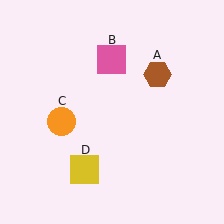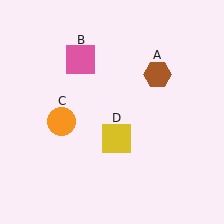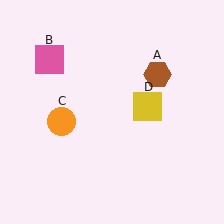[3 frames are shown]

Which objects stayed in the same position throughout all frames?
Brown hexagon (object A) and orange circle (object C) remained stationary.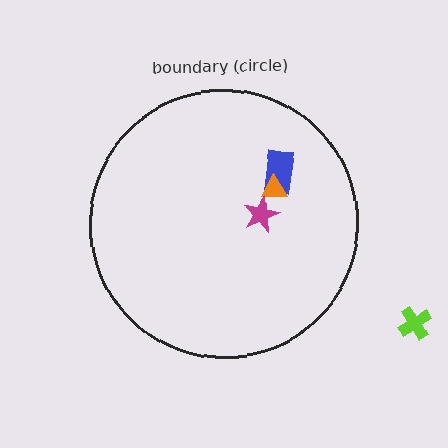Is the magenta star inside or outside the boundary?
Inside.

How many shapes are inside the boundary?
3 inside, 1 outside.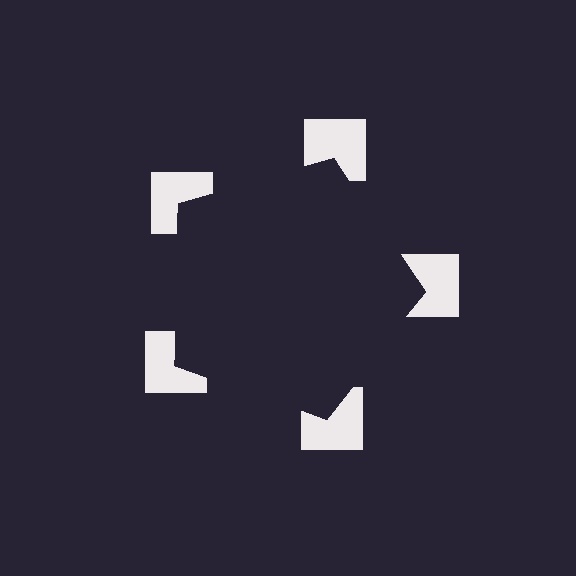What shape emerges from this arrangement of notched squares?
An illusory pentagon — its edges are inferred from the aligned wedge cuts in the notched squares, not physically drawn.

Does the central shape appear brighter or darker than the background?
It typically appears slightly darker than the background, even though no actual brightness change is drawn.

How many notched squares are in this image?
There are 5 — one at each vertex of the illusory pentagon.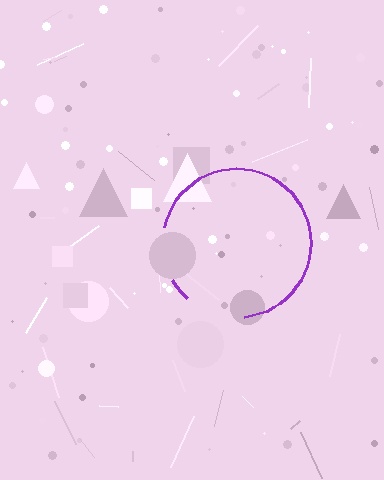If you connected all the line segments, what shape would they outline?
They would outline a circle.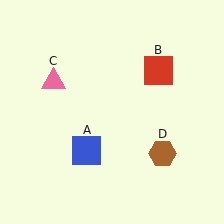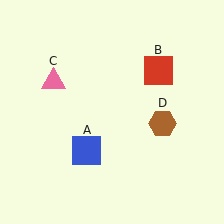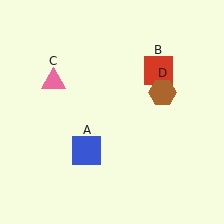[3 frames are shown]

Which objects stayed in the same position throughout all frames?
Blue square (object A) and red square (object B) and pink triangle (object C) remained stationary.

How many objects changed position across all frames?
1 object changed position: brown hexagon (object D).